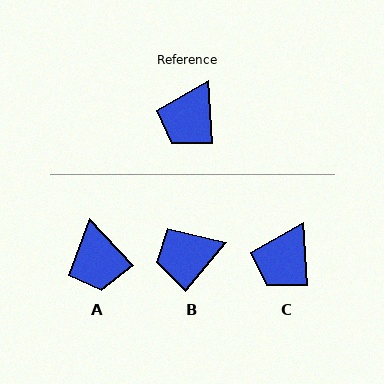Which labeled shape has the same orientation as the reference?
C.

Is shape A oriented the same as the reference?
No, it is off by about 40 degrees.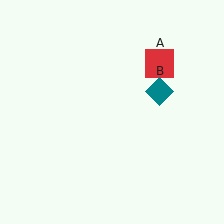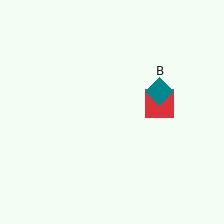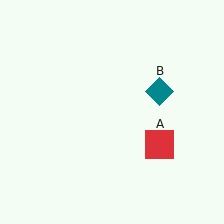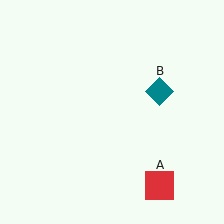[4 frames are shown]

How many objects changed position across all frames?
1 object changed position: red square (object A).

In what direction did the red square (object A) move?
The red square (object A) moved down.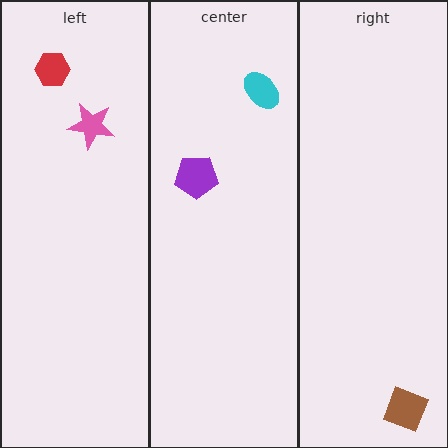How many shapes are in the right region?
1.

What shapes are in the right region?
The brown diamond.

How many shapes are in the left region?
2.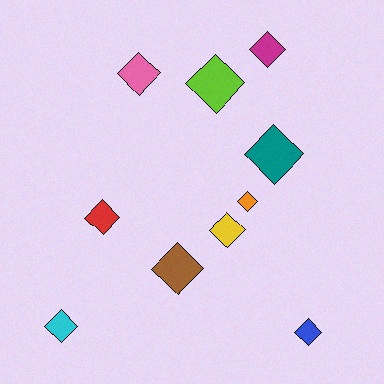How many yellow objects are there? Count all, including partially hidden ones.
There is 1 yellow object.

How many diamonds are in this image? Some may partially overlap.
There are 10 diamonds.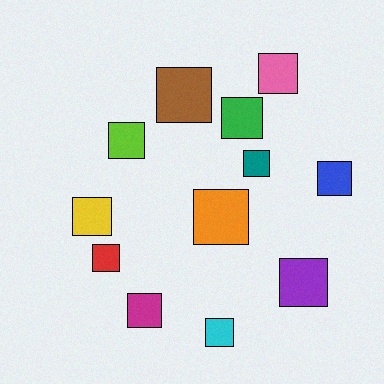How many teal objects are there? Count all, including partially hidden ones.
There is 1 teal object.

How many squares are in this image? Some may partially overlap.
There are 12 squares.